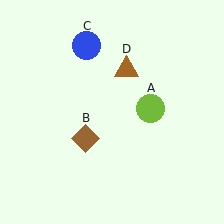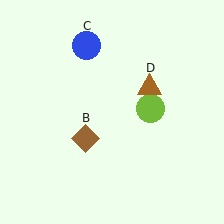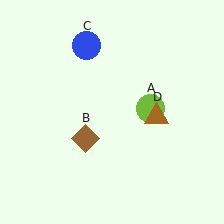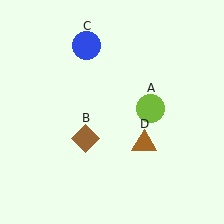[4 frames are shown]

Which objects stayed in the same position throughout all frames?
Lime circle (object A) and brown diamond (object B) and blue circle (object C) remained stationary.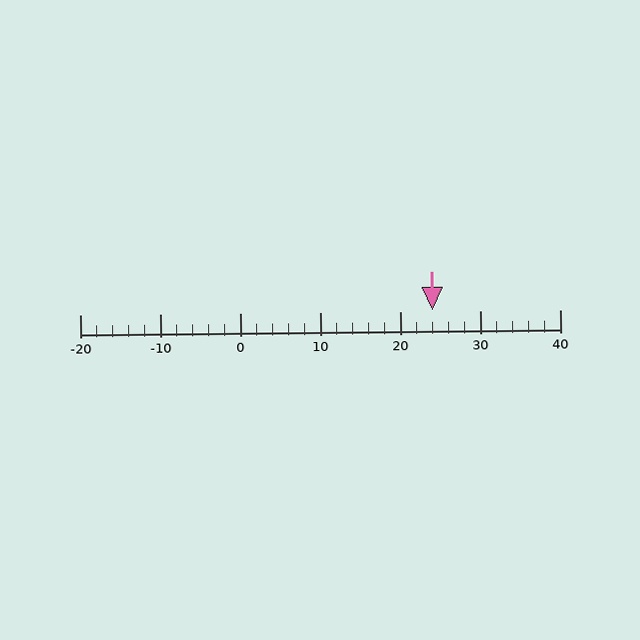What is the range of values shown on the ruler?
The ruler shows values from -20 to 40.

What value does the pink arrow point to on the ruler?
The pink arrow points to approximately 24.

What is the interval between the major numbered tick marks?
The major tick marks are spaced 10 units apart.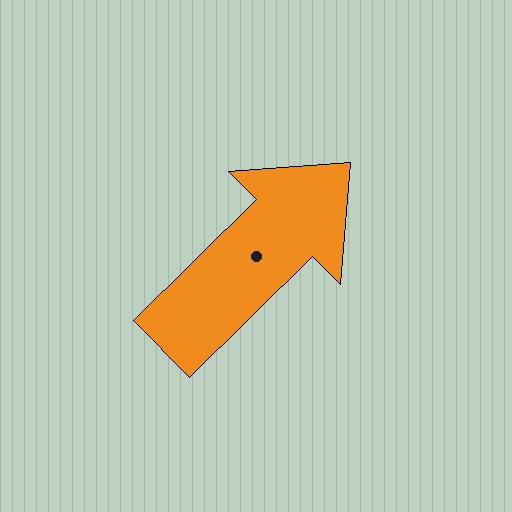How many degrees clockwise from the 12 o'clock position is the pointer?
Approximately 45 degrees.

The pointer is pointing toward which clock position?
Roughly 2 o'clock.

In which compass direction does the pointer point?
Northeast.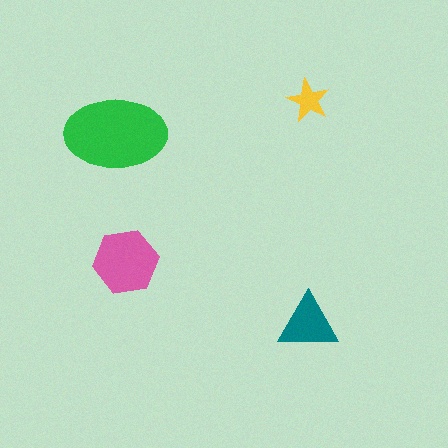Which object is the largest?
The green ellipse.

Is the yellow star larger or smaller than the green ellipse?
Smaller.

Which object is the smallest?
The yellow star.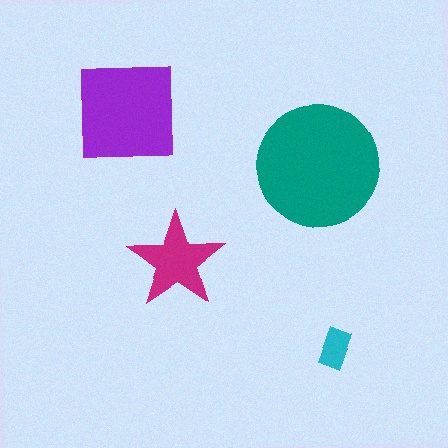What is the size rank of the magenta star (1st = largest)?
3rd.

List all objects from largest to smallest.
The teal circle, the purple square, the magenta star, the cyan rectangle.